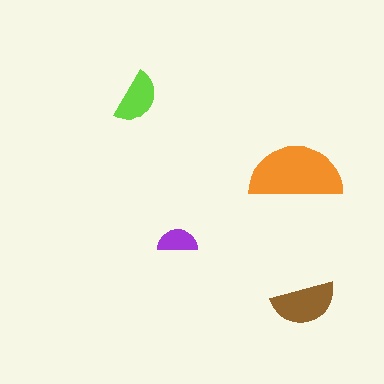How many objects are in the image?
There are 4 objects in the image.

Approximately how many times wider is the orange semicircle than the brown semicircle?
About 1.5 times wider.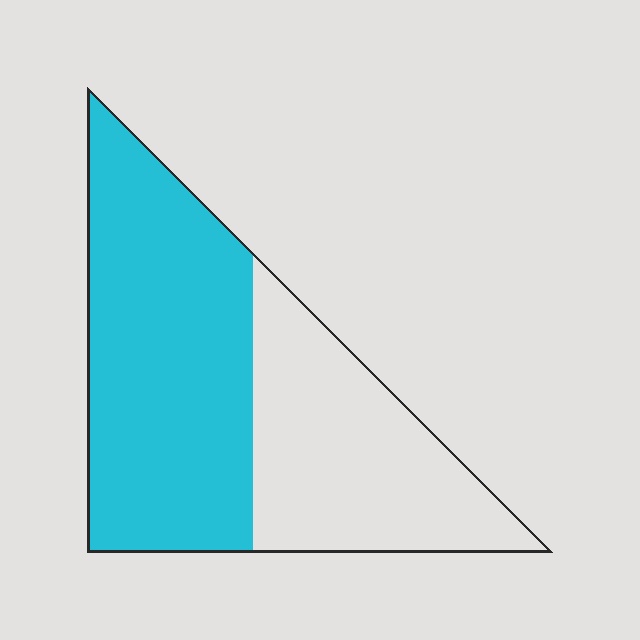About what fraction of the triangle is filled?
About three fifths (3/5).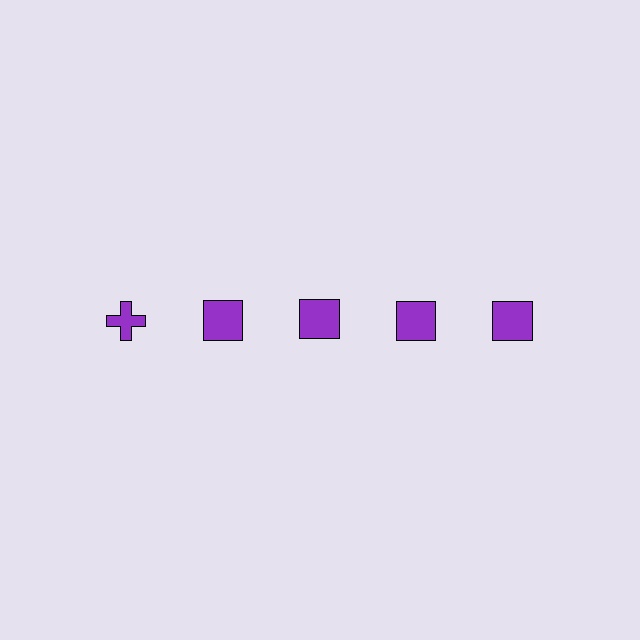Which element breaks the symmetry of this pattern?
The purple cross in the top row, leftmost column breaks the symmetry. All other shapes are purple squares.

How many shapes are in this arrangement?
There are 5 shapes arranged in a grid pattern.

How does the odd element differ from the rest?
It has a different shape: cross instead of square.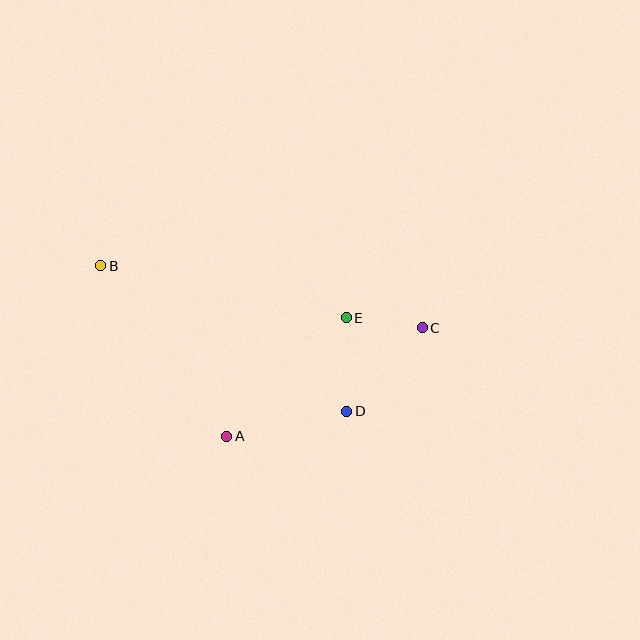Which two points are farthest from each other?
Points B and C are farthest from each other.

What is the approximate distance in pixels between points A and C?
The distance between A and C is approximately 224 pixels.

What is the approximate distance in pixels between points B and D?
The distance between B and D is approximately 286 pixels.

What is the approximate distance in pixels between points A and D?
The distance between A and D is approximately 122 pixels.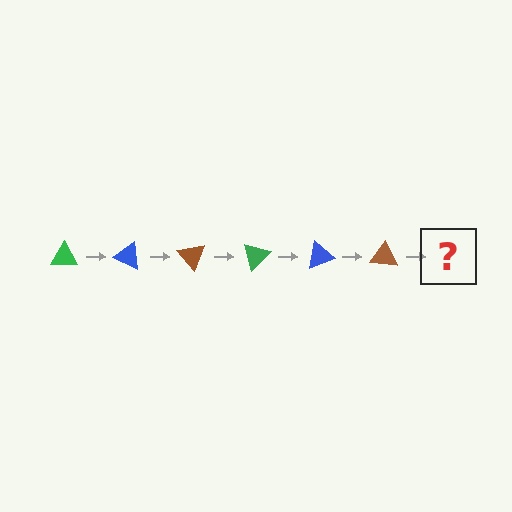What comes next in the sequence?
The next element should be a green triangle, rotated 150 degrees from the start.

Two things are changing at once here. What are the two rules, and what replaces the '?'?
The two rules are that it rotates 25 degrees each step and the color cycles through green, blue, and brown. The '?' should be a green triangle, rotated 150 degrees from the start.